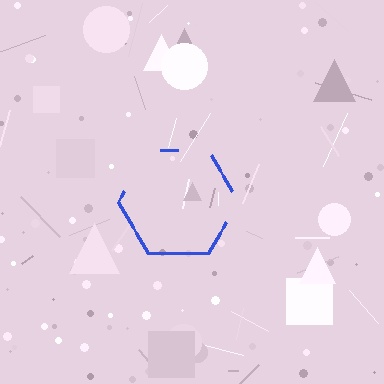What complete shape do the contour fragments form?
The contour fragments form a hexagon.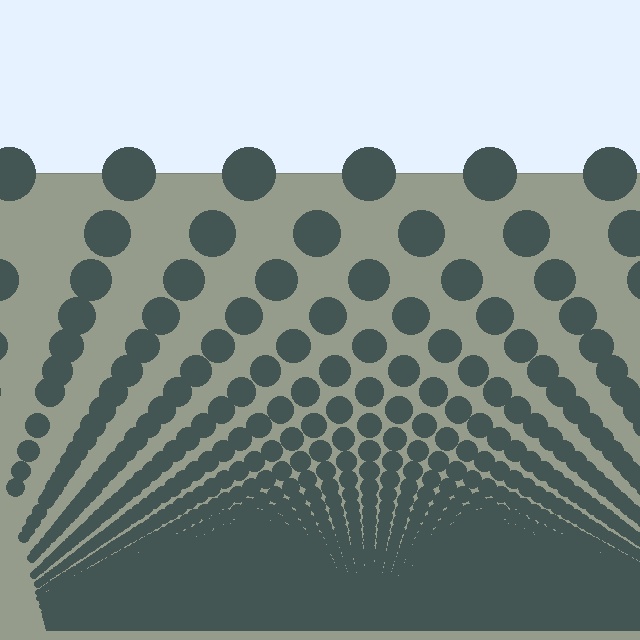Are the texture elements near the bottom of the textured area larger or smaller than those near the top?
Smaller. The gradient is inverted — elements near the bottom are smaller and denser.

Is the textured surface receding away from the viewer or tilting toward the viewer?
The surface appears to tilt toward the viewer. Texture elements get larger and sparser toward the top.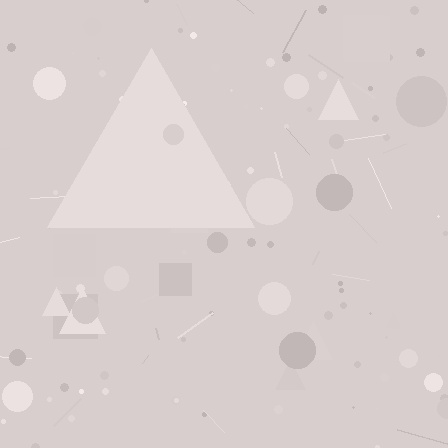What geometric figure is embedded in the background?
A triangle is embedded in the background.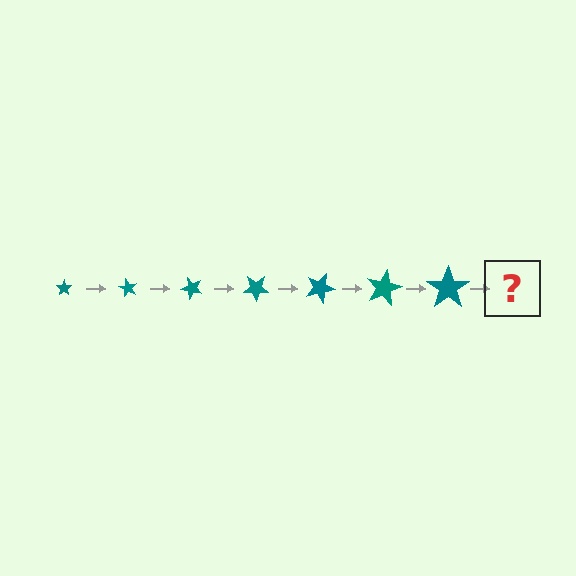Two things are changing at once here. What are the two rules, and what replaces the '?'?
The two rules are that the star grows larger each step and it rotates 60 degrees each step. The '?' should be a star, larger than the previous one and rotated 420 degrees from the start.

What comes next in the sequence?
The next element should be a star, larger than the previous one and rotated 420 degrees from the start.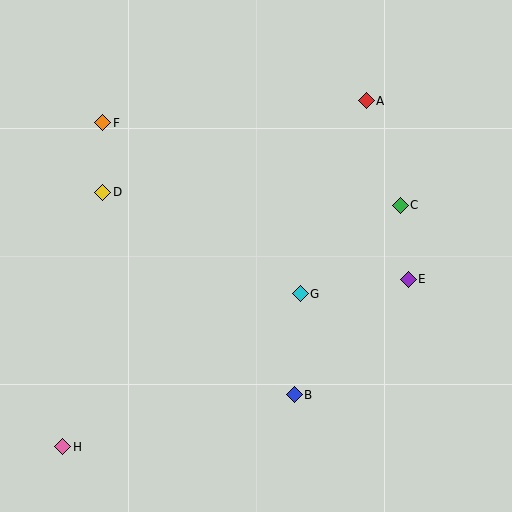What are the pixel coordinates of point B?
Point B is at (294, 395).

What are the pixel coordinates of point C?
Point C is at (400, 205).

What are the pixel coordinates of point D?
Point D is at (103, 192).